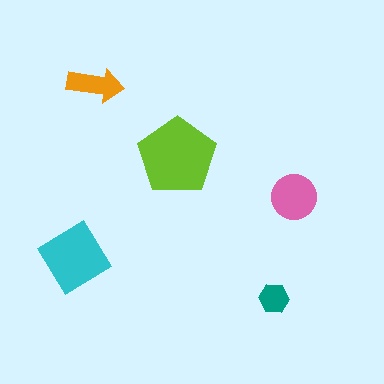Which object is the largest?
The lime pentagon.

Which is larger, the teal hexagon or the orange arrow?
The orange arrow.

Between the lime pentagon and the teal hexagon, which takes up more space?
The lime pentagon.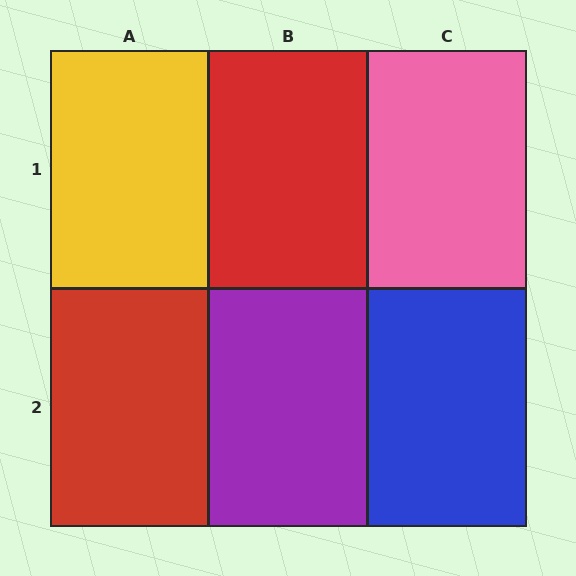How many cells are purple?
1 cell is purple.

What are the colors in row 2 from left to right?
Red, purple, blue.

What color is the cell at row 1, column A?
Yellow.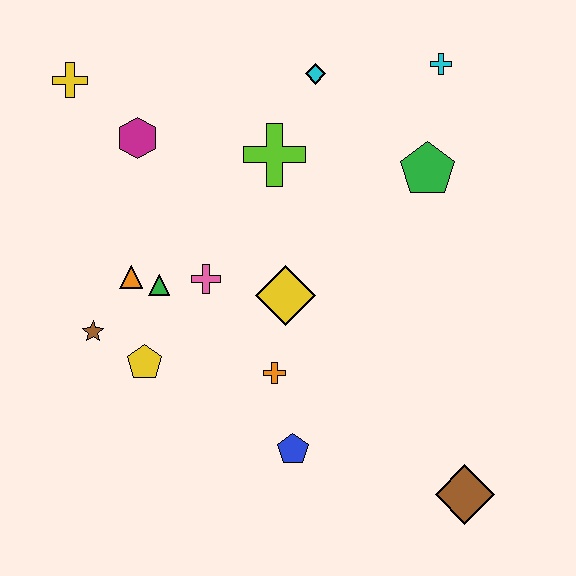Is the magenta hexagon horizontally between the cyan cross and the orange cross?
No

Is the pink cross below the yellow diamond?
No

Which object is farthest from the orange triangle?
The brown diamond is farthest from the orange triangle.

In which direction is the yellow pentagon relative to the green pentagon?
The yellow pentagon is to the left of the green pentagon.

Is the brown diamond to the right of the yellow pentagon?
Yes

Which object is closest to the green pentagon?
The cyan cross is closest to the green pentagon.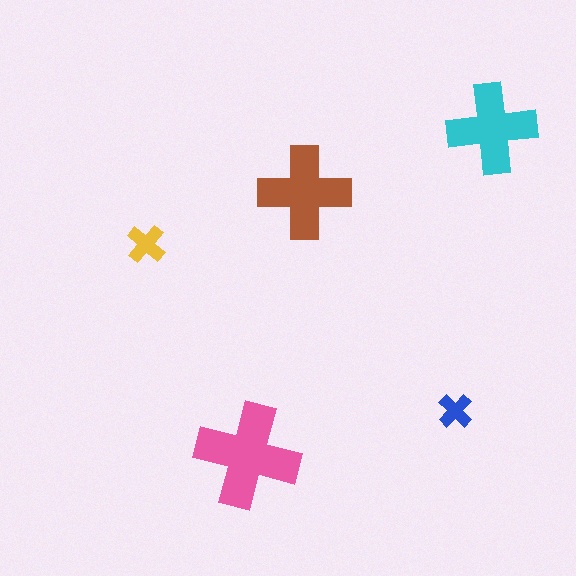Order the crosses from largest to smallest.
the pink one, the brown one, the cyan one, the yellow one, the blue one.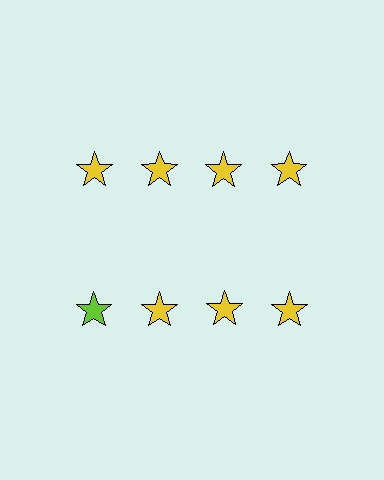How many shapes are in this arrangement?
There are 8 shapes arranged in a grid pattern.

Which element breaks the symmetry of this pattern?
The lime star in the second row, leftmost column breaks the symmetry. All other shapes are yellow stars.